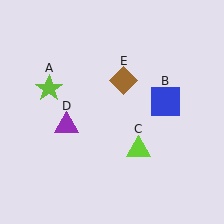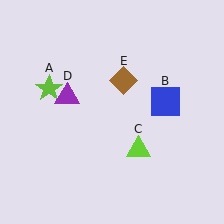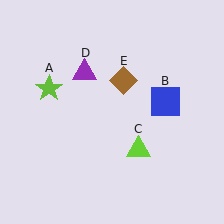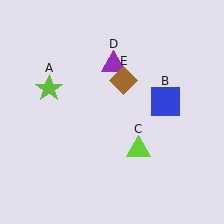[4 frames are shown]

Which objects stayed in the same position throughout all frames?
Lime star (object A) and blue square (object B) and lime triangle (object C) and brown diamond (object E) remained stationary.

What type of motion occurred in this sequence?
The purple triangle (object D) rotated clockwise around the center of the scene.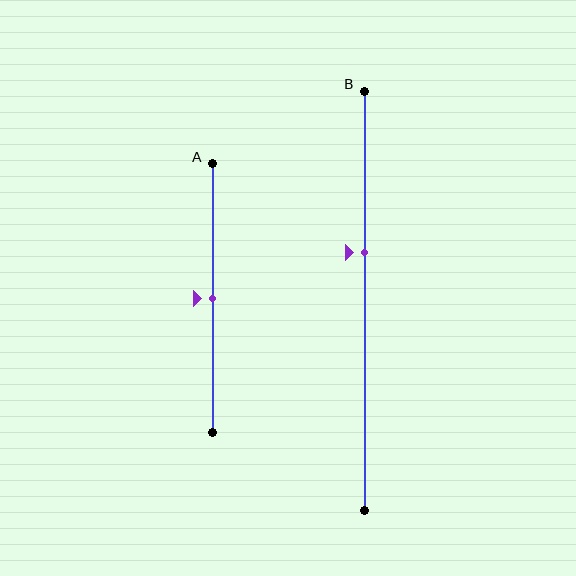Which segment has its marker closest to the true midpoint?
Segment A has its marker closest to the true midpoint.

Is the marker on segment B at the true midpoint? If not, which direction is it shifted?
No, the marker on segment B is shifted upward by about 12% of the segment length.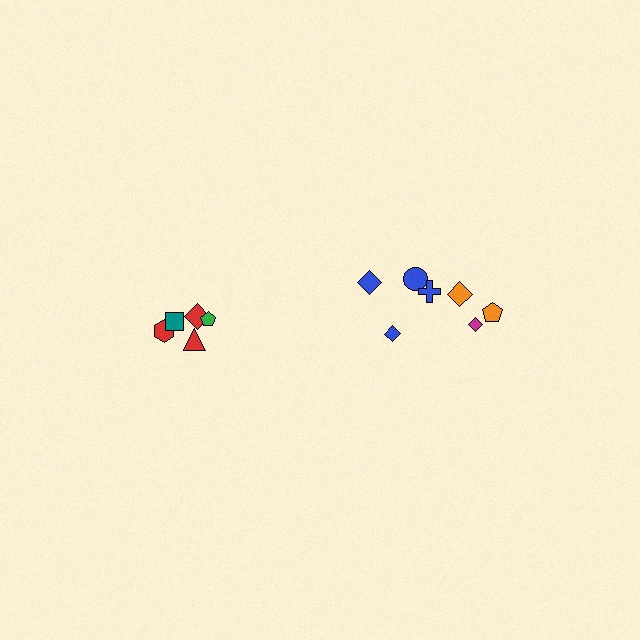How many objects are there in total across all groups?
There are 12 objects.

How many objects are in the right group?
There are 7 objects.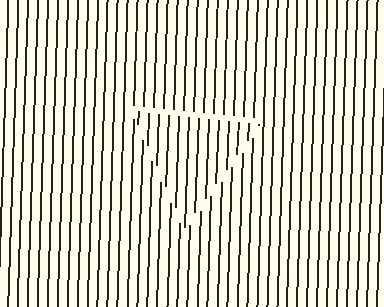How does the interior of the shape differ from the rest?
The interior of the shape contains the same grating, shifted by half a period — the contour is defined by the phase discontinuity where line-ends from the inner and outer gratings abut.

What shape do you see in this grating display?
An illusory triangle. The interior of the shape contains the same grating, shifted by half a period — the contour is defined by the phase discontinuity where line-ends from the inner and outer gratings abut.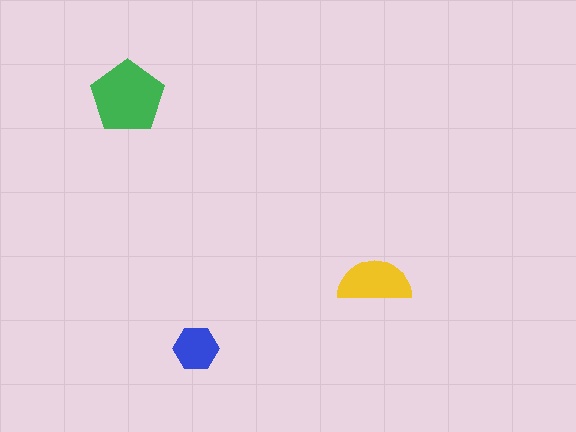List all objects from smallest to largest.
The blue hexagon, the yellow semicircle, the green pentagon.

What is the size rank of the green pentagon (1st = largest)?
1st.